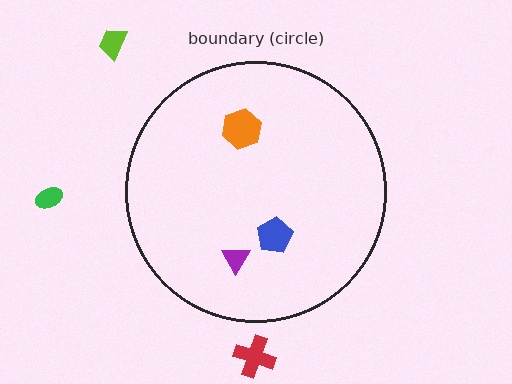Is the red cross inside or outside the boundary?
Outside.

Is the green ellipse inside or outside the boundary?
Outside.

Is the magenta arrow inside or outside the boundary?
Inside.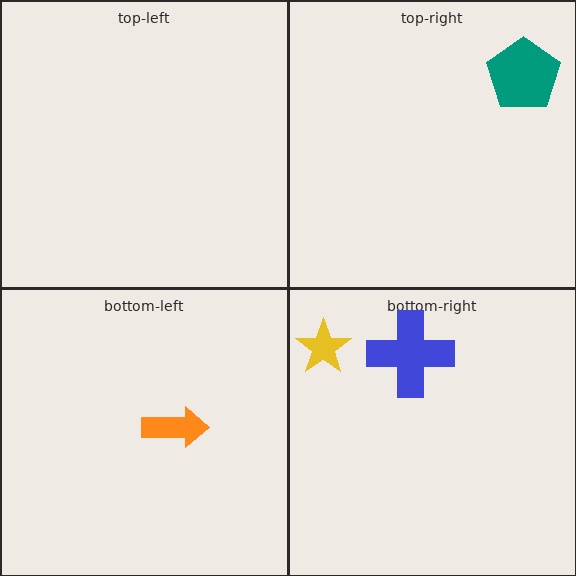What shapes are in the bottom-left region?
The orange arrow.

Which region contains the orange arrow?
The bottom-left region.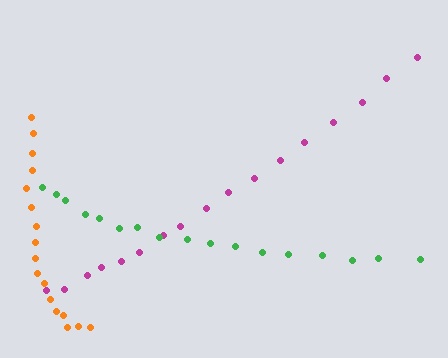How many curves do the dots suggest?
There are 3 distinct paths.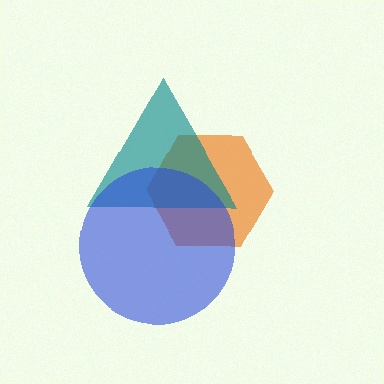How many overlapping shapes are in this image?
There are 3 overlapping shapes in the image.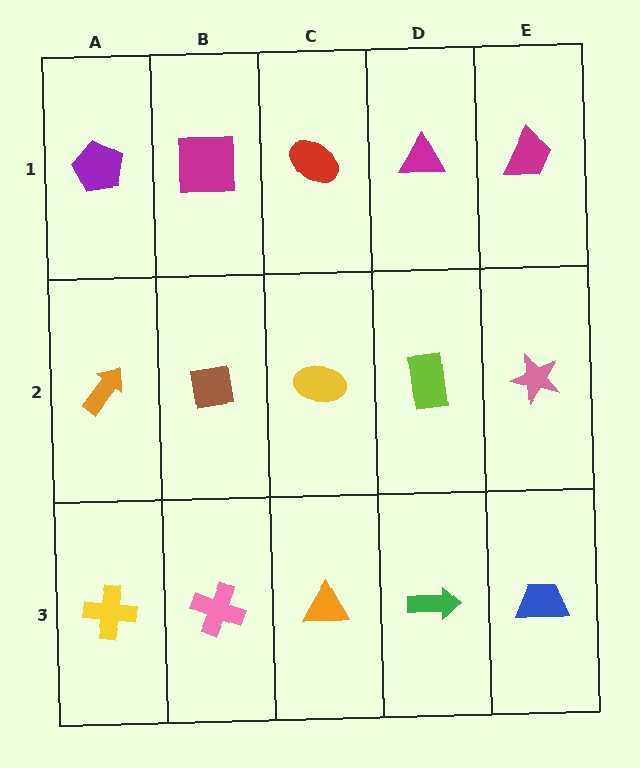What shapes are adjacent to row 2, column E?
A magenta trapezoid (row 1, column E), a blue trapezoid (row 3, column E), a lime rectangle (row 2, column D).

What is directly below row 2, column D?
A green arrow.